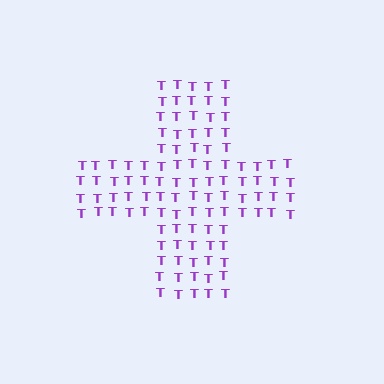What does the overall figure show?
The overall figure shows a cross.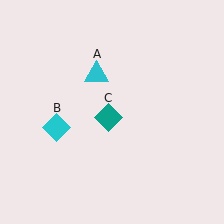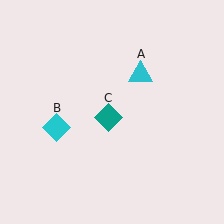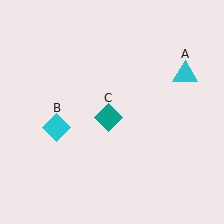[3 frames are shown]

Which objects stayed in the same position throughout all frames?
Cyan diamond (object B) and teal diamond (object C) remained stationary.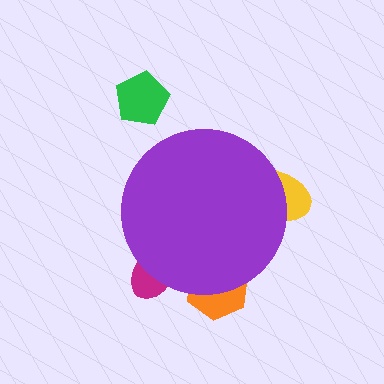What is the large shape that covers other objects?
A purple circle.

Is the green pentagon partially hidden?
No, the green pentagon is fully visible.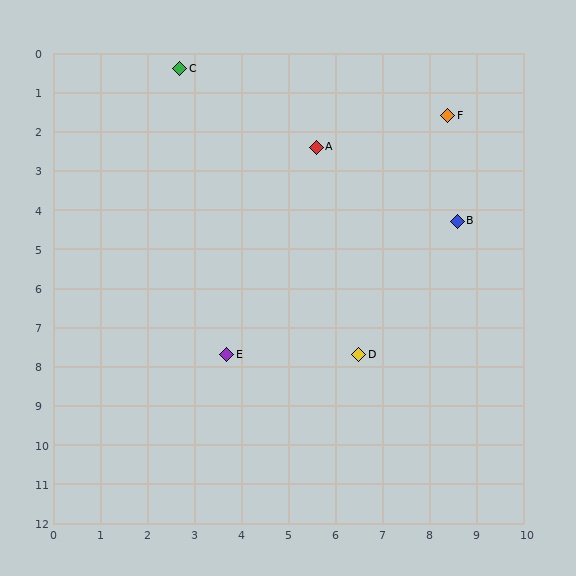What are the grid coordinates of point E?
Point E is at approximately (3.7, 7.7).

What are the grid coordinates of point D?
Point D is at approximately (6.5, 7.7).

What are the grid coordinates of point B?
Point B is at approximately (8.6, 4.3).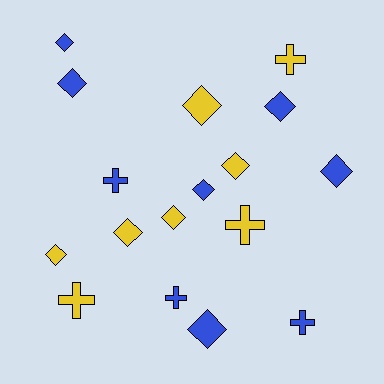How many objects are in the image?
There are 17 objects.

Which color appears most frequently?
Blue, with 9 objects.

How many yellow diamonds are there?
There are 5 yellow diamonds.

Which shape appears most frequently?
Diamond, with 11 objects.